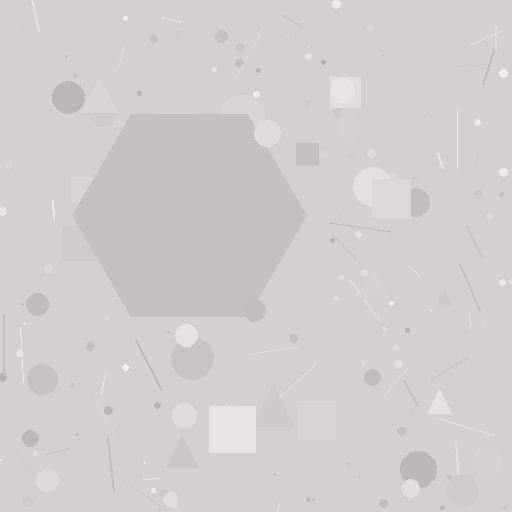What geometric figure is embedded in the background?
A hexagon is embedded in the background.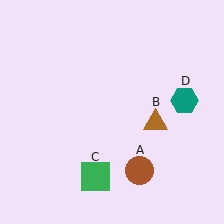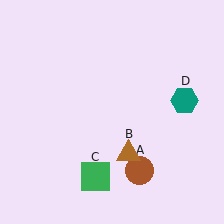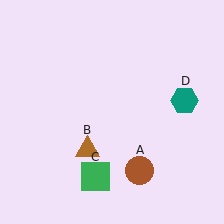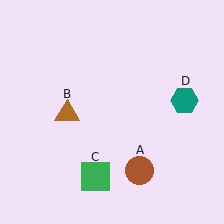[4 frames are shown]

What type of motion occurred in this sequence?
The brown triangle (object B) rotated clockwise around the center of the scene.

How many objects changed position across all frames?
1 object changed position: brown triangle (object B).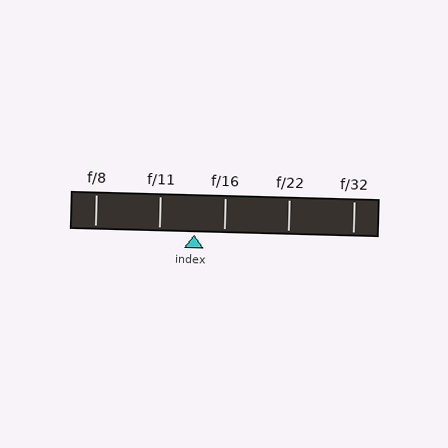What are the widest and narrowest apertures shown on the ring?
The widest aperture shown is f/8 and the narrowest is f/32.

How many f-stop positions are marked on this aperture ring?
There are 5 f-stop positions marked.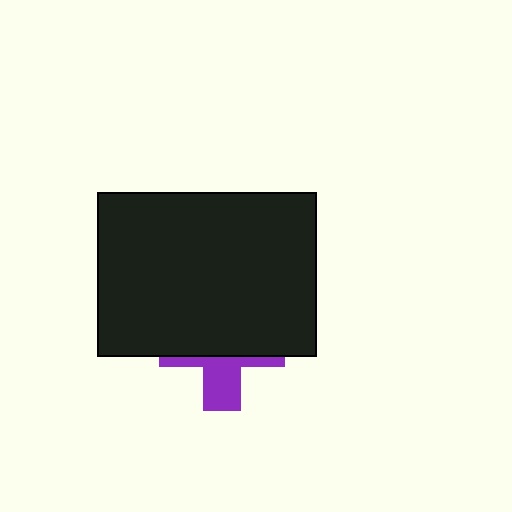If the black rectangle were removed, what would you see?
You would see the complete purple cross.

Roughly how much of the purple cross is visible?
A small part of it is visible (roughly 36%).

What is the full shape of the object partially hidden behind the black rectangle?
The partially hidden object is a purple cross.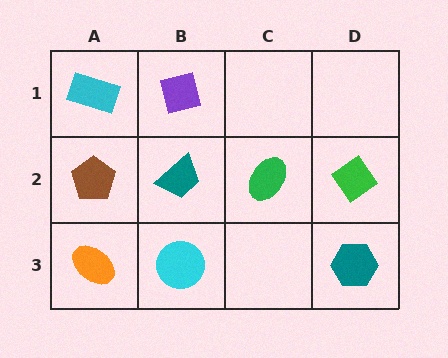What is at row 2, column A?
A brown pentagon.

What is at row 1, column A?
A cyan rectangle.